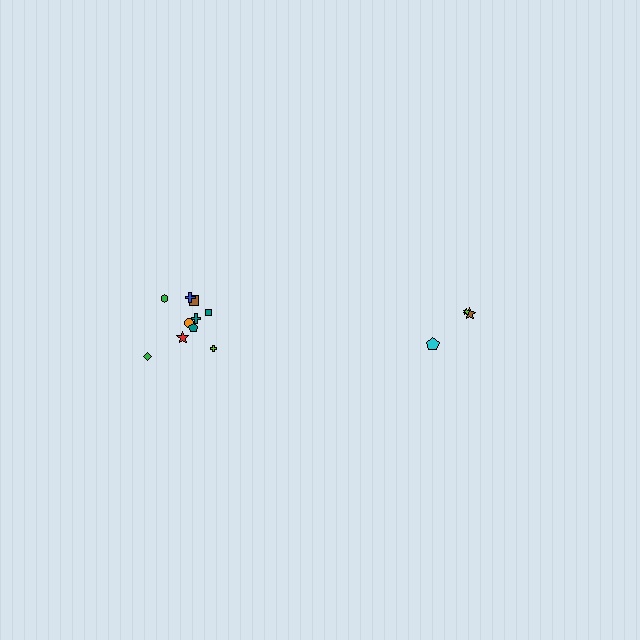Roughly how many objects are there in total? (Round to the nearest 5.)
Roughly 15 objects in total.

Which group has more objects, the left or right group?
The left group.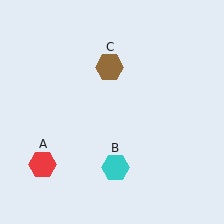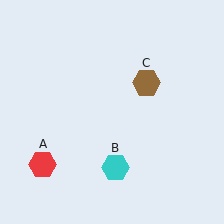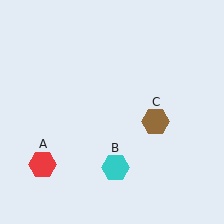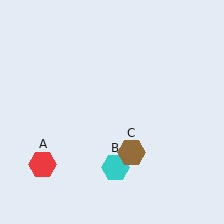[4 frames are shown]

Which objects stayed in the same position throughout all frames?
Red hexagon (object A) and cyan hexagon (object B) remained stationary.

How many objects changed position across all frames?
1 object changed position: brown hexagon (object C).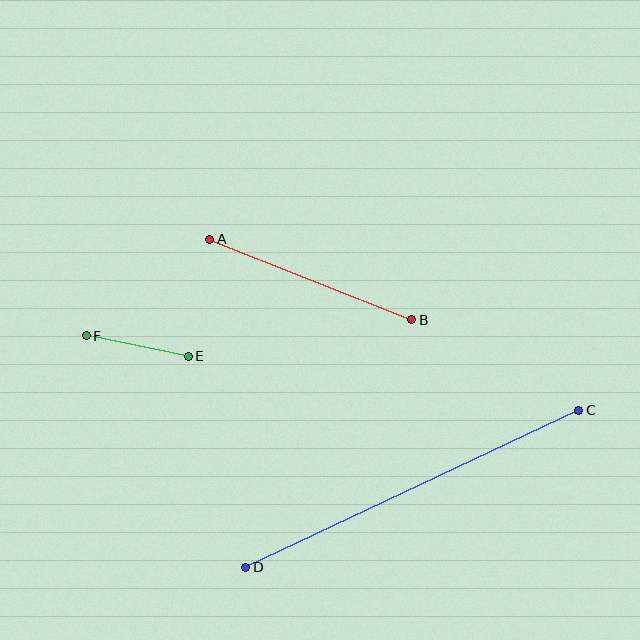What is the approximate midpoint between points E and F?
The midpoint is at approximately (137, 346) pixels.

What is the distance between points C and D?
The distance is approximately 368 pixels.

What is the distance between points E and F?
The distance is approximately 104 pixels.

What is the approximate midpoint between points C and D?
The midpoint is at approximately (412, 489) pixels.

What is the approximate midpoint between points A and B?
The midpoint is at approximately (311, 280) pixels.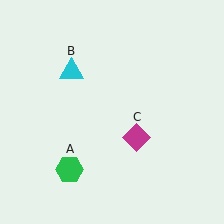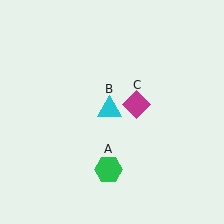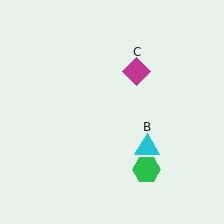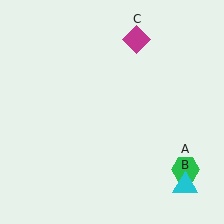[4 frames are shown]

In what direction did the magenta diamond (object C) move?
The magenta diamond (object C) moved up.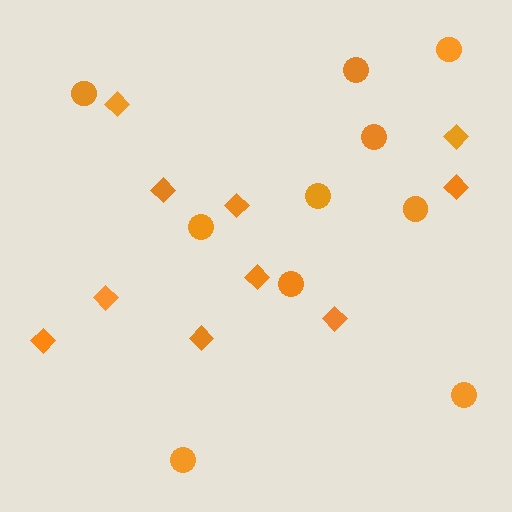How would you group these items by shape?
There are 2 groups: one group of diamonds (10) and one group of circles (10).